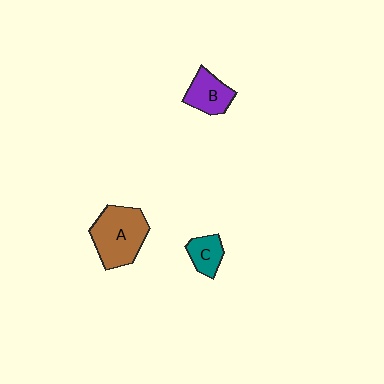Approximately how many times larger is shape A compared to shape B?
Approximately 1.7 times.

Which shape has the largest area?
Shape A (brown).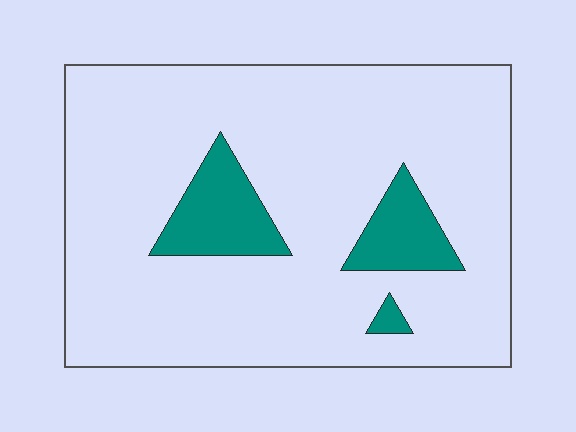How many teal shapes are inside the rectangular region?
3.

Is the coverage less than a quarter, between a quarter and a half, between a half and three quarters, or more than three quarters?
Less than a quarter.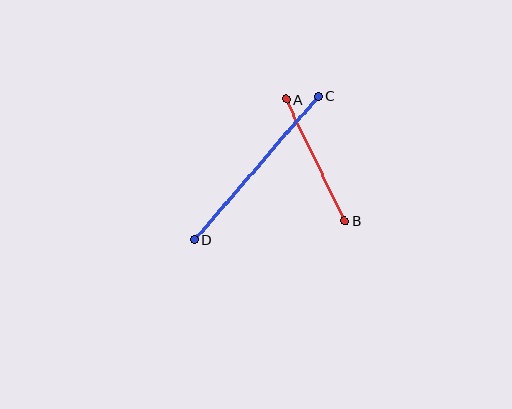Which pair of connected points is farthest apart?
Points C and D are farthest apart.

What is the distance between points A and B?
The distance is approximately 135 pixels.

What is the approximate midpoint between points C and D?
The midpoint is at approximately (256, 168) pixels.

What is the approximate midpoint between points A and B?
The midpoint is at approximately (315, 160) pixels.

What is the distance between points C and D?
The distance is approximately 189 pixels.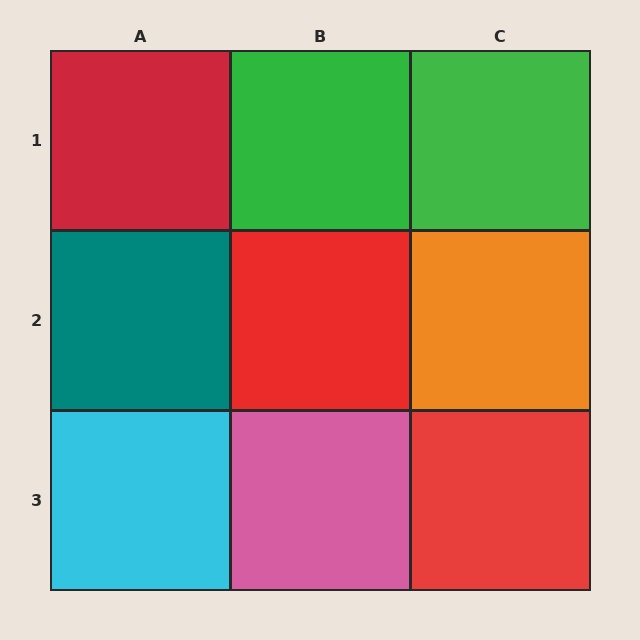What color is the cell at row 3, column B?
Pink.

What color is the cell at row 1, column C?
Green.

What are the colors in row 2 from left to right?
Teal, red, orange.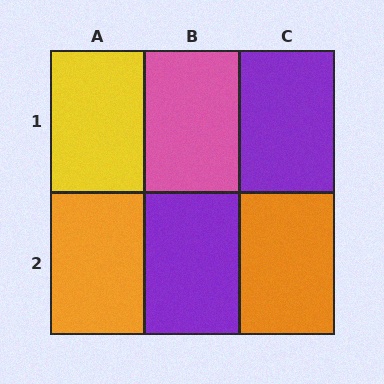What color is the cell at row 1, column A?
Yellow.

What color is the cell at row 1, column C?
Purple.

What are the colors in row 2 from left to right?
Orange, purple, orange.